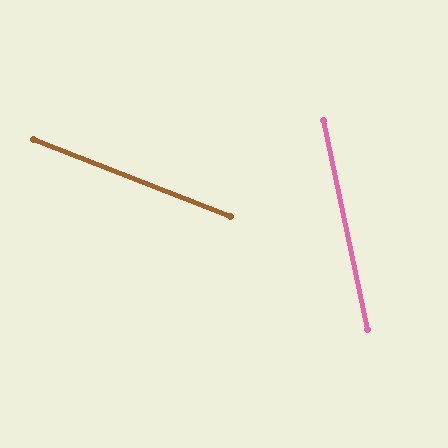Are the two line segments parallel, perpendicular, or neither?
Neither parallel nor perpendicular — they differ by about 57°.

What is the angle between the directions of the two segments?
Approximately 57 degrees.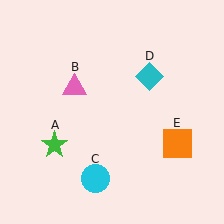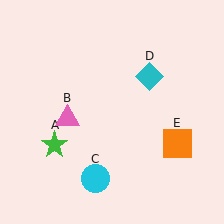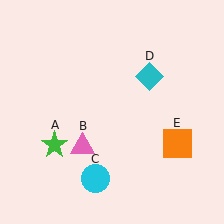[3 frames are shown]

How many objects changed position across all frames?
1 object changed position: pink triangle (object B).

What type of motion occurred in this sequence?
The pink triangle (object B) rotated counterclockwise around the center of the scene.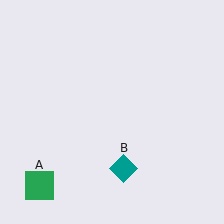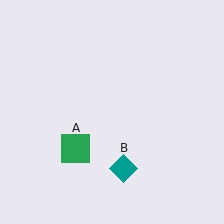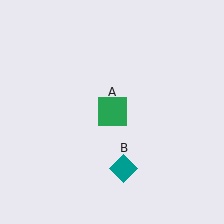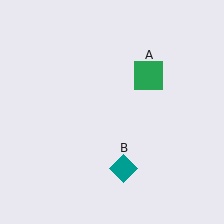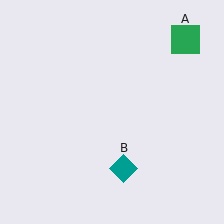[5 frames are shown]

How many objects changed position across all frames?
1 object changed position: green square (object A).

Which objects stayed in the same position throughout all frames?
Teal diamond (object B) remained stationary.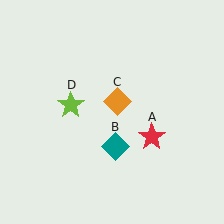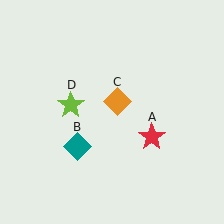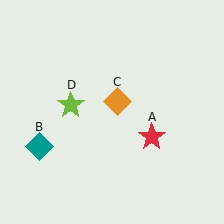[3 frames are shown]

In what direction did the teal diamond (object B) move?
The teal diamond (object B) moved left.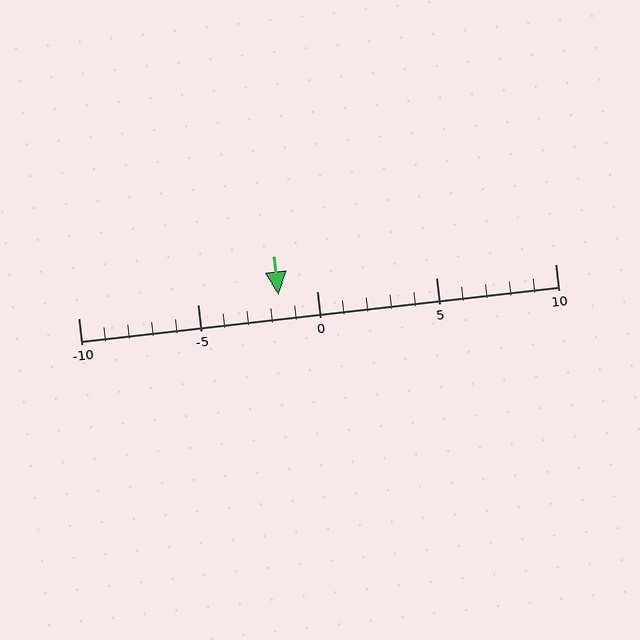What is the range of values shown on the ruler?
The ruler shows values from -10 to 10.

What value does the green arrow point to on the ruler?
The green arrow points to approximately -2.